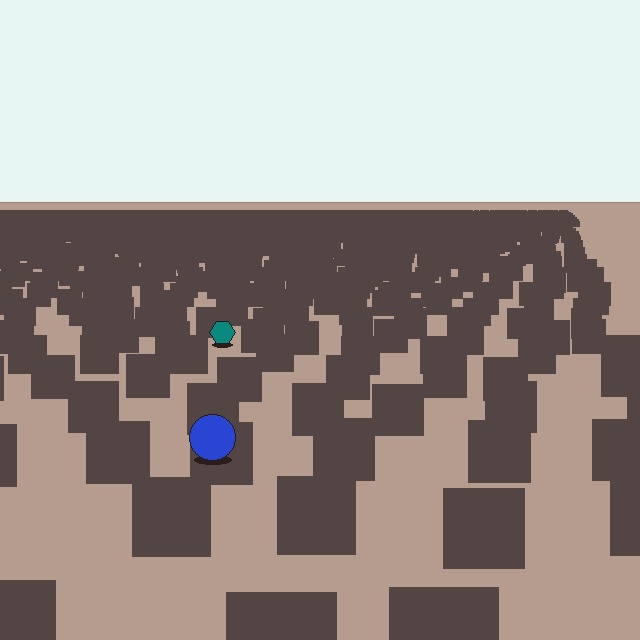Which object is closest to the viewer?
The blue circle is closest. The texture marks near it are larger and more spread out.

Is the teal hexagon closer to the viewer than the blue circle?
No. The blue circle is closer — you can tell from the texture gradient: the ground texture is coarser near it.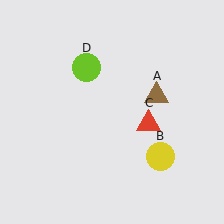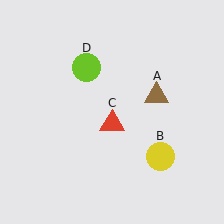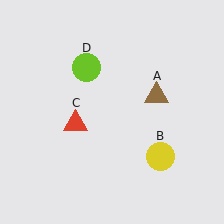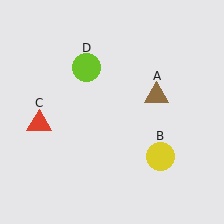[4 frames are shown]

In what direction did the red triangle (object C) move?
The red triangle (object C) moved left.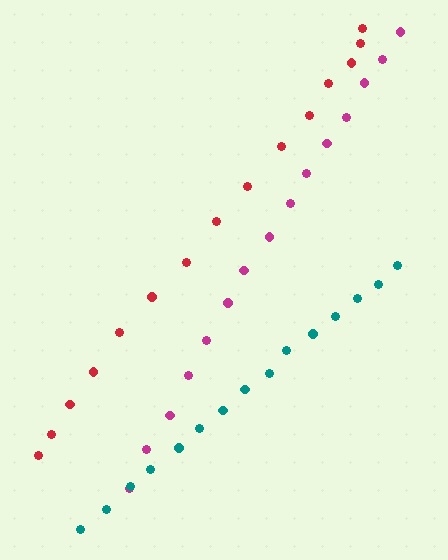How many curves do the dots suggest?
There are 3 distinct paths.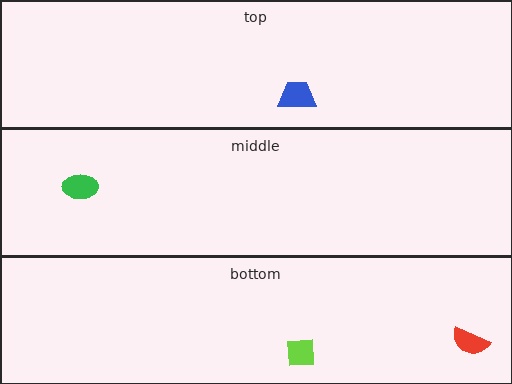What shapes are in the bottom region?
The red semicircle, the lime square.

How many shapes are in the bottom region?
2.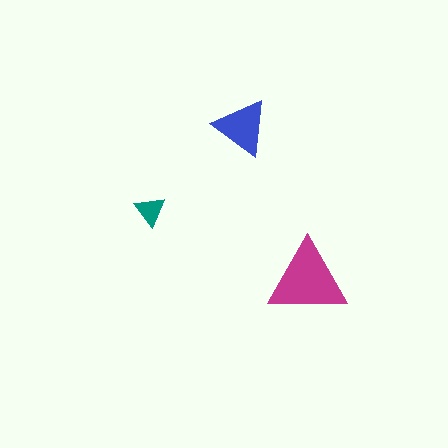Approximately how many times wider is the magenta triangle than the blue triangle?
About 1.5 times wider.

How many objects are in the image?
There are 3 objects in the image.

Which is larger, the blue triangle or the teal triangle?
The blue one.